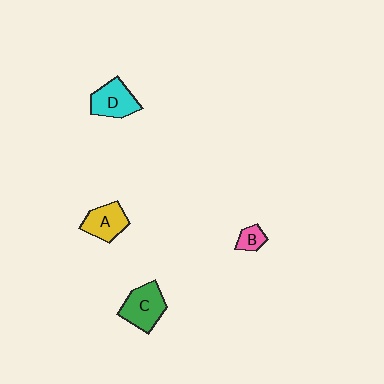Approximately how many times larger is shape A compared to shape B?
Approximately 2.1 times.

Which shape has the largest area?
Shape C (green).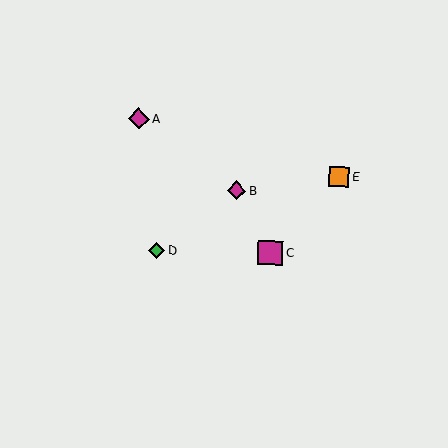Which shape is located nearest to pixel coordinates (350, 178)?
The orange square (labeled E) at (339, 177) is nearest to that location.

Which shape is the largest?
The magenta square (labeled C) is the largest.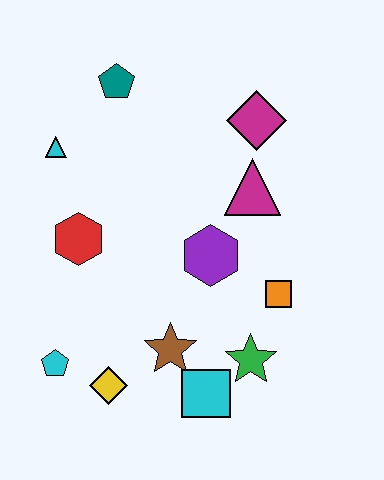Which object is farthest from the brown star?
The teal pentagon is farthest from the brown star.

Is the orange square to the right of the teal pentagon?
Yes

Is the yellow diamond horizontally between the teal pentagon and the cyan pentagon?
Yes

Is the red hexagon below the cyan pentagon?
No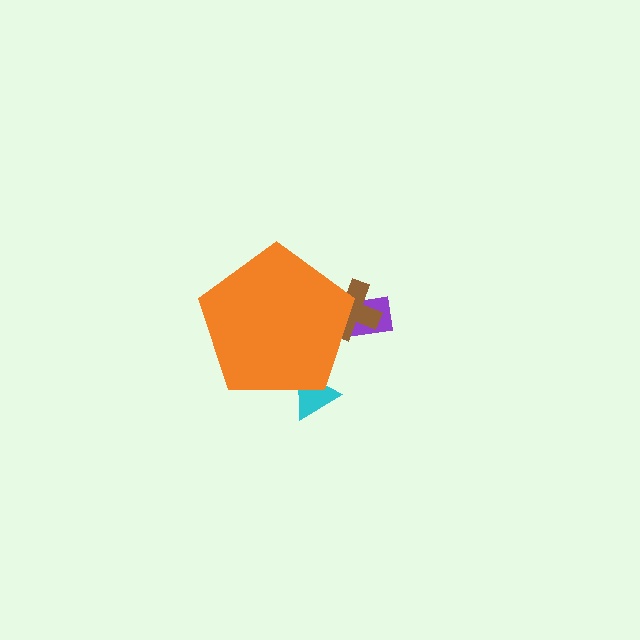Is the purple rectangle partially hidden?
Yes, the purple rectangle is partially hidden behind the orange pentagon.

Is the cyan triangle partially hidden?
Yes, the cyan triangle is partially hidden behind the orange pentagon.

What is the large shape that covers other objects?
An orange pentagon.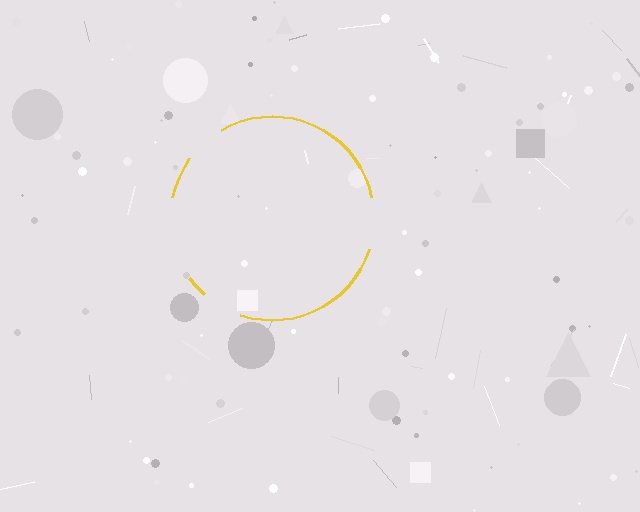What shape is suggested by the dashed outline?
The dashed outline suggests a circle.